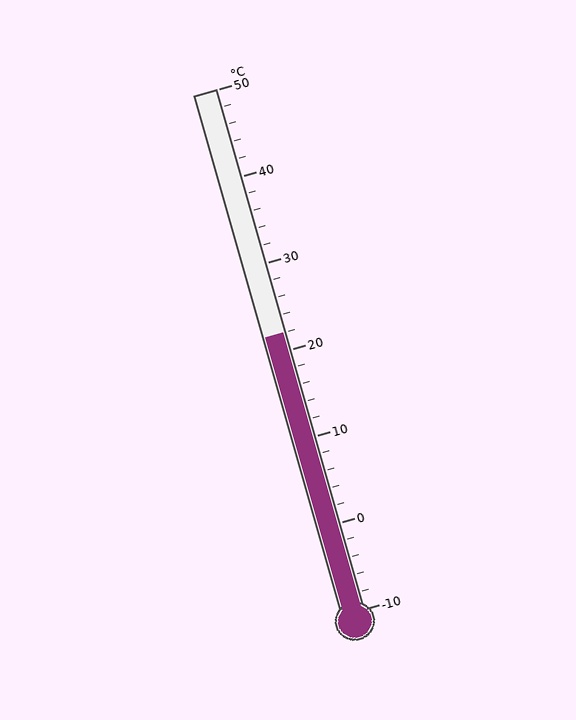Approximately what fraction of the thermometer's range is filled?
The thermometer is filled to approximately 55% of its range.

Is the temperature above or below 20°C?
The temperature is above 20°C.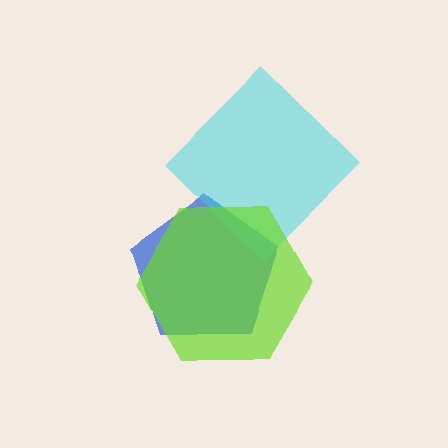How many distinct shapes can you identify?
There are 3 distinct shapes: a blue pentagon, a cyan diamond, a lime hexagon.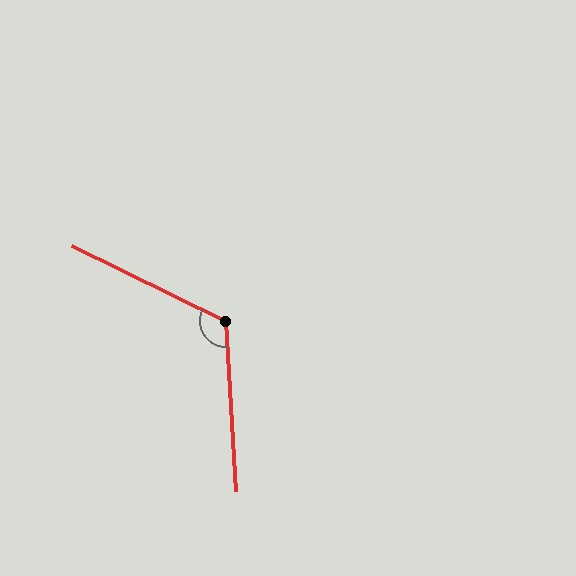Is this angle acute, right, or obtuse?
It is obtuse.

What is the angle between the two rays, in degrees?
Approximately 119 degrees.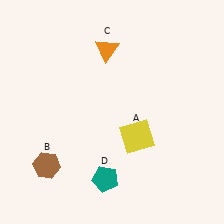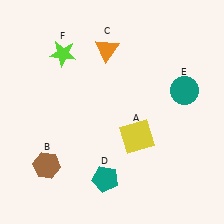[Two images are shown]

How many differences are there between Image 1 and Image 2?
There are 2 differences between the two images.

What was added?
A teal circle (E), a lime star (F) were added in Image 2.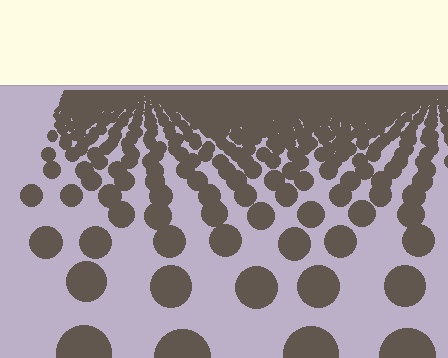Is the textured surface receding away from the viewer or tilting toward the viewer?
The surface is receding away from the viewer. Texture elements get smaller and denser toward the top.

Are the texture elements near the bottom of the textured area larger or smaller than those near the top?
Larger. Near the bottom, elements are closer to the viewer and appear at a bigger on-screen size.